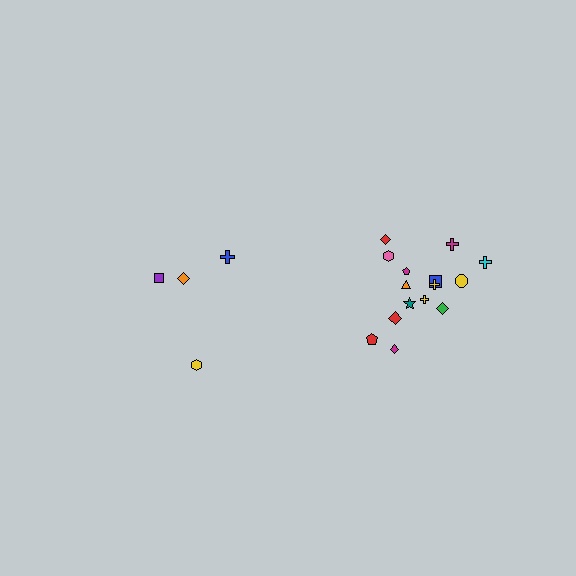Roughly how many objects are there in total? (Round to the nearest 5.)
Roughly 20 objects in total.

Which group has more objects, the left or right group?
The right group.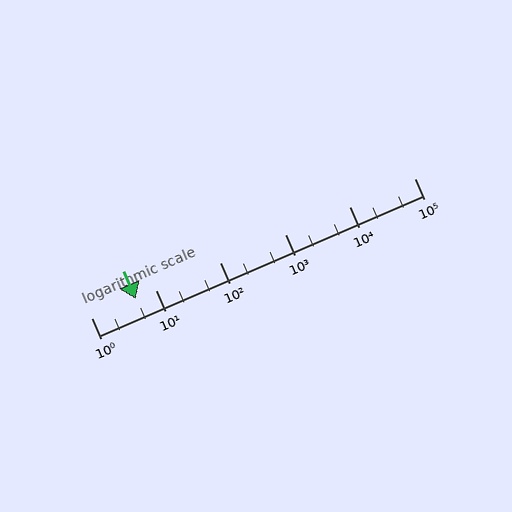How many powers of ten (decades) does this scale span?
The scale spans 5 decades, from 1 to 100000.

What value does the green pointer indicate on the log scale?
The pointer indicates approximately 4.9.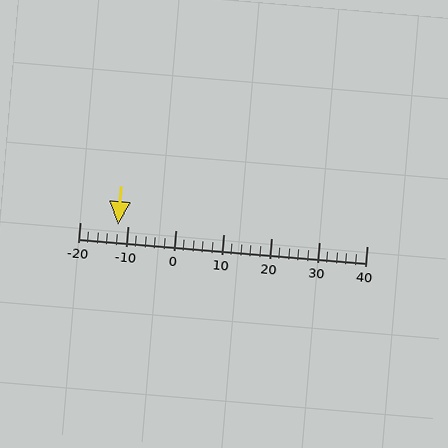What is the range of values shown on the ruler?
The ruler shows values from -20 to 40.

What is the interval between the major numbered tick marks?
The major tick marks are spaced 10 units apart.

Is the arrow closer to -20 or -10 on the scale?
The arrow is closer to -10.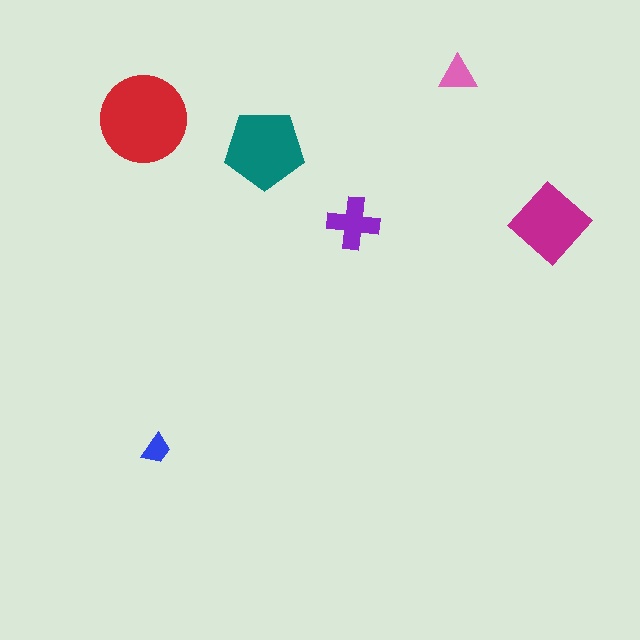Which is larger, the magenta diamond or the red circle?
The red circle.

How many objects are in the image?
There are 6 objects in the image.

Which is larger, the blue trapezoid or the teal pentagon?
The teal pentagon.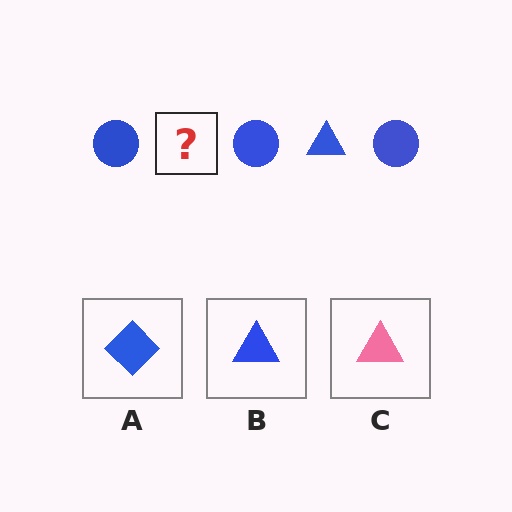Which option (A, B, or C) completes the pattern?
B.